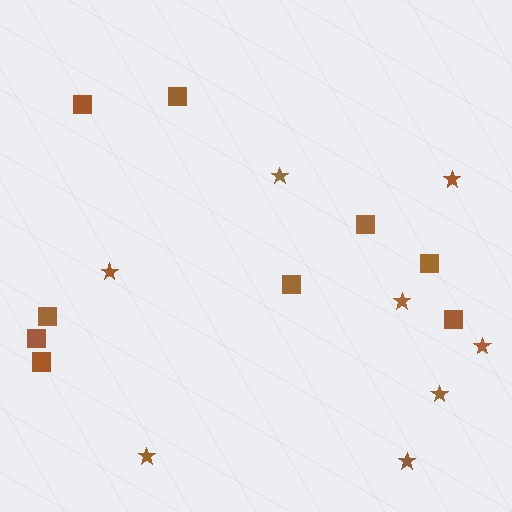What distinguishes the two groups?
There are 2 groups: one group of stars (8) and one group of squares (9).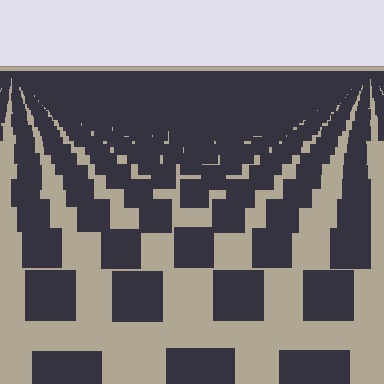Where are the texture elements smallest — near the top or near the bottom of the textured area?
Near the top.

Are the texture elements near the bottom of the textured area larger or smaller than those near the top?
Larger. Near the bottom, elements are closer to the viewer and appear at a bigger on-screen size.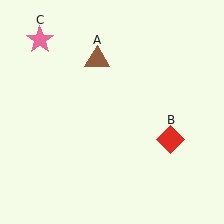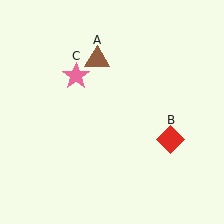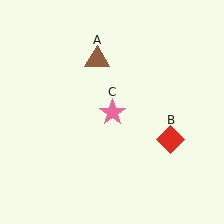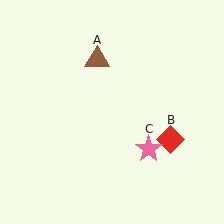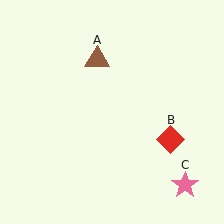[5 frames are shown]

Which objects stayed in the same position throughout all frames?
Brown triangle (object A) and red diamond (object B) remained stationary.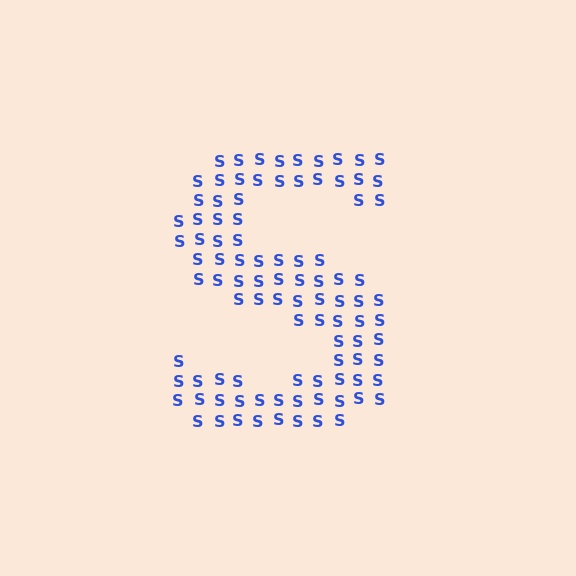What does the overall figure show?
The overall figure shows the letter S.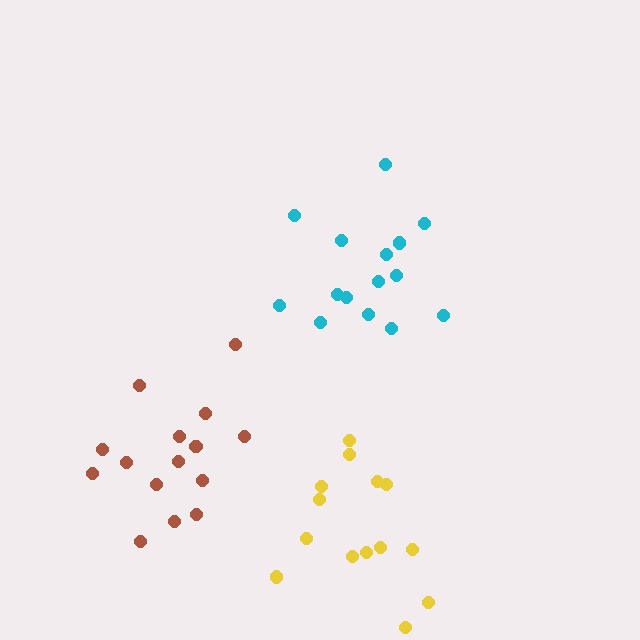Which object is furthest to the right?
The yellow cluster is rightmost.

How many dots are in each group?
Group 1: 15 dots, Group 2: 14 dots, Group 3: 15 dots (44 total).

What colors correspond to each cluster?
The clusters are colored: brown, yellow, cyan.